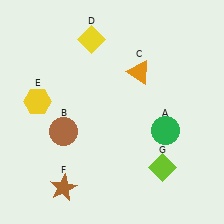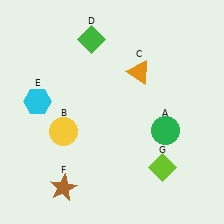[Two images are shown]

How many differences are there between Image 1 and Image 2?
There are 3 differences between the two images.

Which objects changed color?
B changed from brown to yellow. D changed from yellow to green. E changed from yellow to cyan.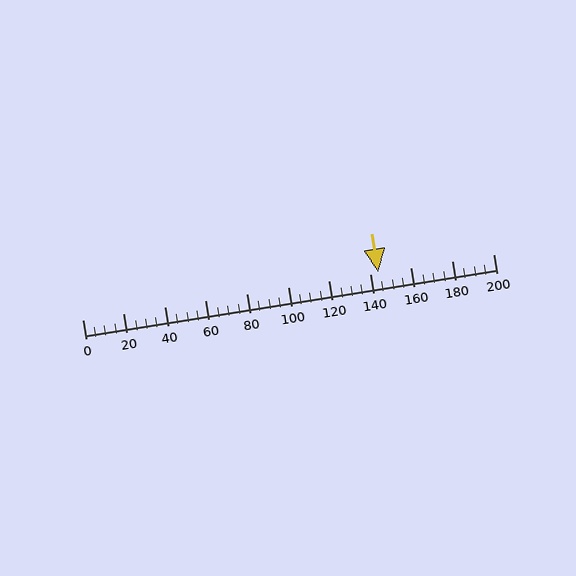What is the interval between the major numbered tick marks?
The major tick marks are spaced 20 units apart.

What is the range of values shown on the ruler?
The ruler shows values from 0 to 200.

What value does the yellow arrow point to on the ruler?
The yellow arrow points to approximately 144.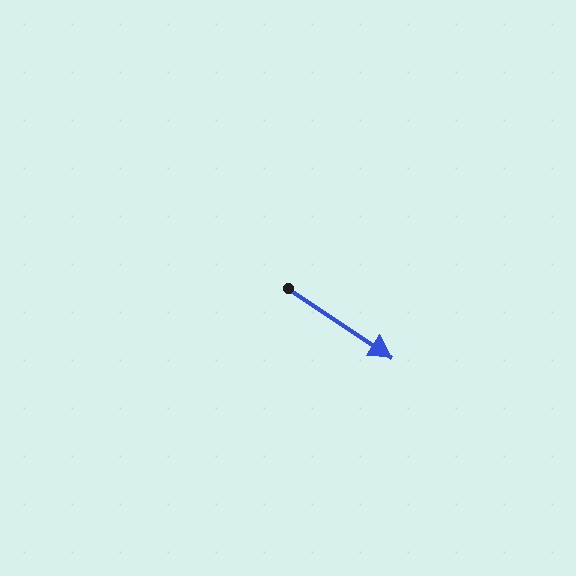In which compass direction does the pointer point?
Southeast.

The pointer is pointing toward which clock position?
Roughly 4 o'clock.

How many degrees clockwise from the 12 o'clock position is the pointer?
Approximately 124 degrees.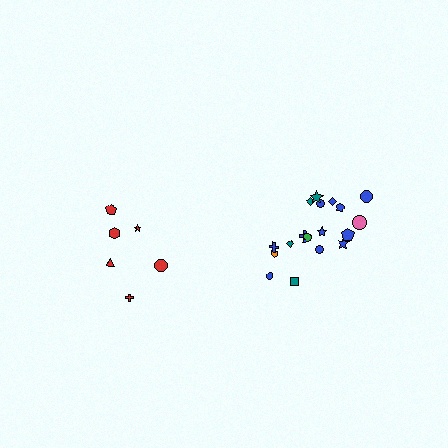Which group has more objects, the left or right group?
The right group.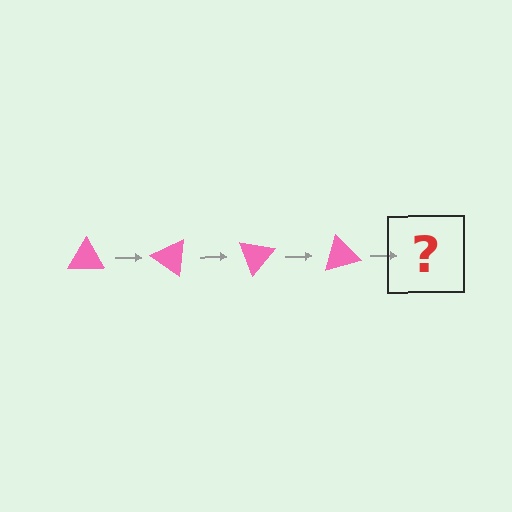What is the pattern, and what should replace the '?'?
The pattern is that the triangle rotates 35 degrees each step. The '?' should be a pink triangle rotated 140 degrees.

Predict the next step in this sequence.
The next step is a pink triangle rotated 140 degrees.